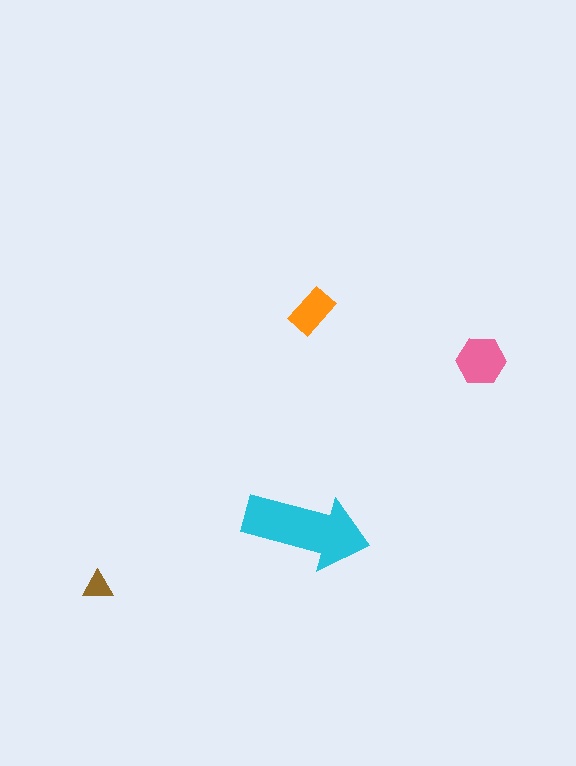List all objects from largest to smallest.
The cyan arrow, the pink hexagon, the orange rectangle, the brown triangle.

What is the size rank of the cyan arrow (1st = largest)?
1st.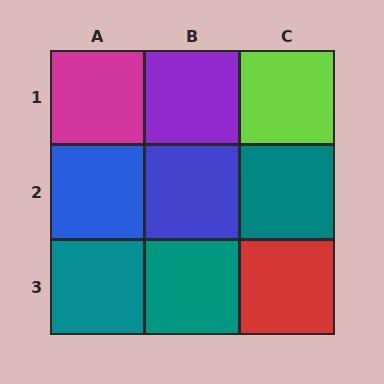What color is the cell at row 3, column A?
Teal.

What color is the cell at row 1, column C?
Lime.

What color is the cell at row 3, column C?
Red.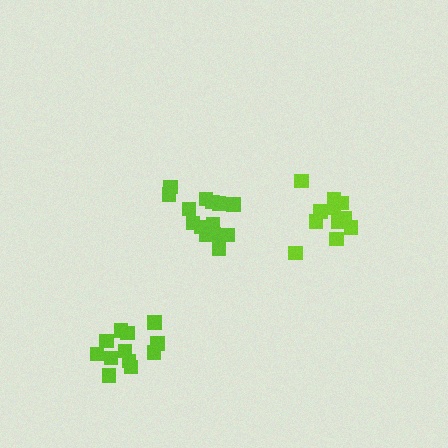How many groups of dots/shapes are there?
There are 3 groups.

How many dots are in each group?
Group 1: 14 dots, Group 2: 11 dots, Group 3: 12 dots (37 total).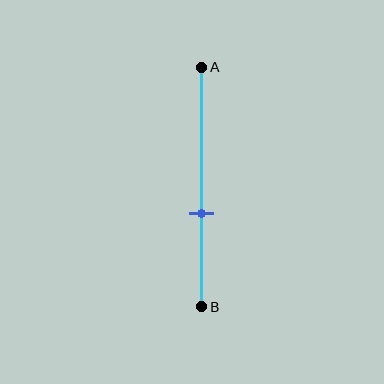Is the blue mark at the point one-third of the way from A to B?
No, the mark is at about 60% from A, not at the 33% one-third point.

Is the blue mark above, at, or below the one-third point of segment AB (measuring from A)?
The blue mark is below the one-third point of segment AB.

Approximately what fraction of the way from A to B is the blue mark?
The blue mark is approximately 60% of the way from A to B.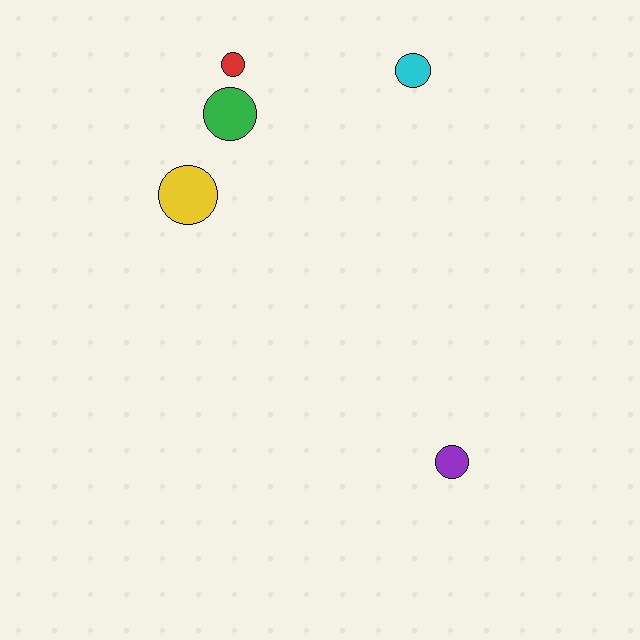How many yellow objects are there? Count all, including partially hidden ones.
There is 1 yellow object.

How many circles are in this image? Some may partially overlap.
There are 5 circles.